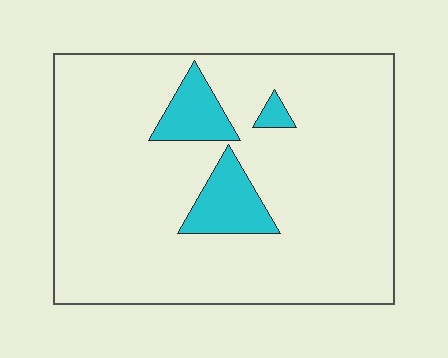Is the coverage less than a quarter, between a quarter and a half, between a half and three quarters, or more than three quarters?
Less than a quarter.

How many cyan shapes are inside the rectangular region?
3.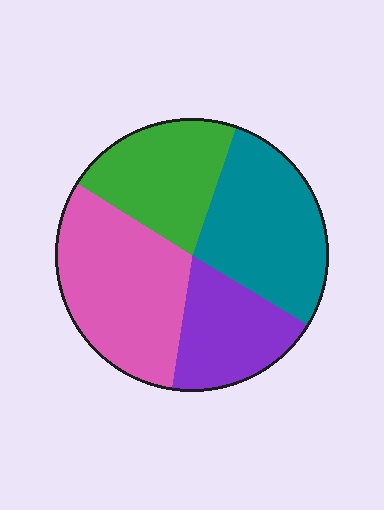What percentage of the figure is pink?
Pink takes up about one third (1/3) of the figure.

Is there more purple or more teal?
Teal.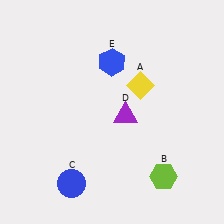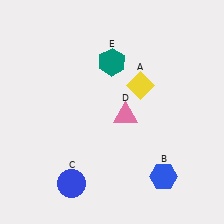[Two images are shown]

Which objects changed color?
B changed from lime to blue. D changed from purple to pink. E changed from blue to teal.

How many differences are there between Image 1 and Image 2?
There are 3 differences between the two images.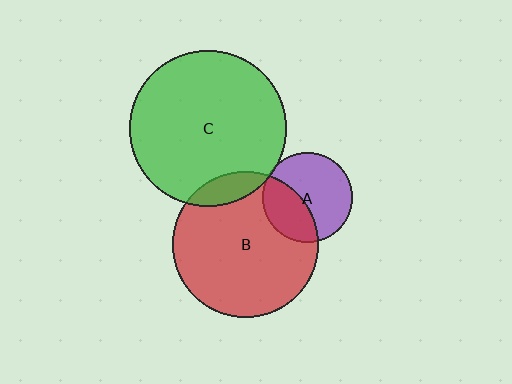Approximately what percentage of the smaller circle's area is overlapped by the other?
Approximately 5%.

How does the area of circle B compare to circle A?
Approximately 2.6 times.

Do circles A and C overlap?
Yes.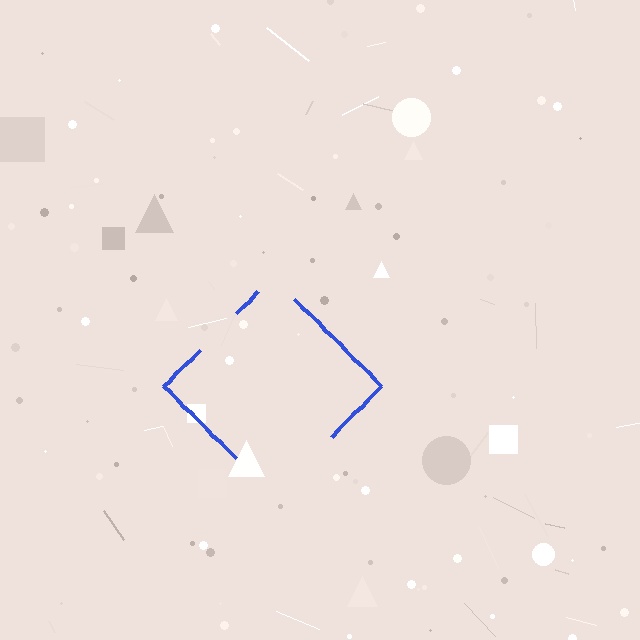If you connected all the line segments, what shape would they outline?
They would outline a diamond.